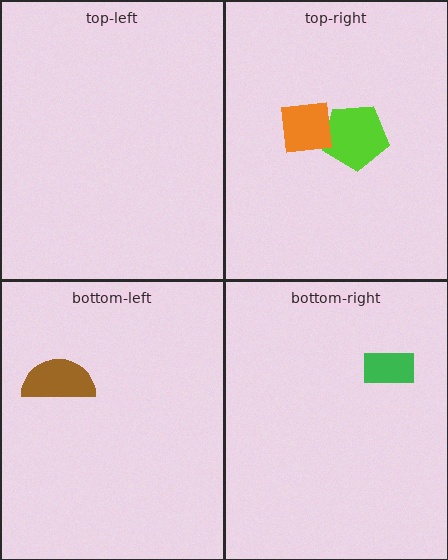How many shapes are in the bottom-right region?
1.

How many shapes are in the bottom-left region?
1.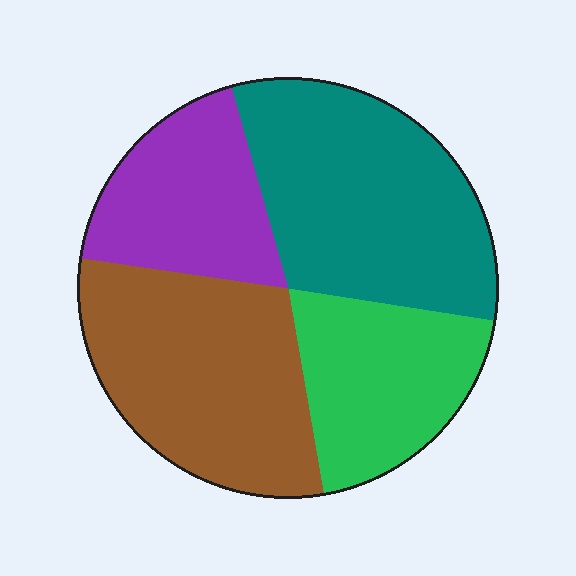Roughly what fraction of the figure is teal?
Teal covers roughly 30% of the figure.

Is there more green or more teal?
Teal.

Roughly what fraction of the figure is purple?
Purple covers 18% of the figure.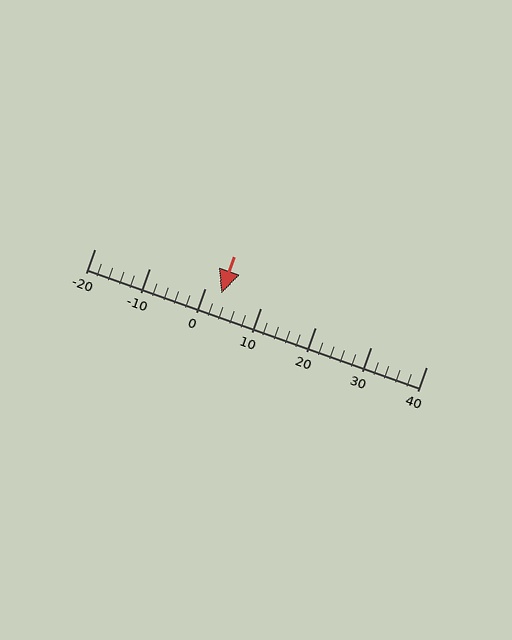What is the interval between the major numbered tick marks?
The major tick marks are spaced 10 units apart.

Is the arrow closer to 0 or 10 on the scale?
The arrow is closer to 0.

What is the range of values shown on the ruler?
The ruler shows values from -20 to 40.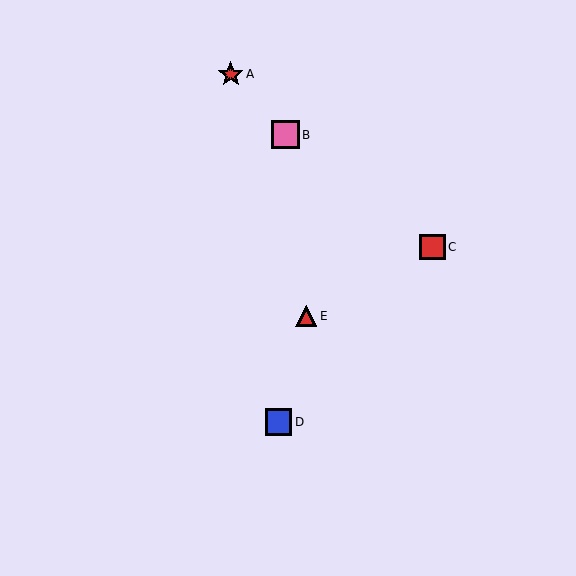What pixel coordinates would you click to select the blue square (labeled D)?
Click at (278, 422) to select the blue square D.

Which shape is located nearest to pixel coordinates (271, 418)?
The blue square (labeled D) at (278, 422) is nearest to that location.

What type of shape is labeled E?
Shape E is a red triangle.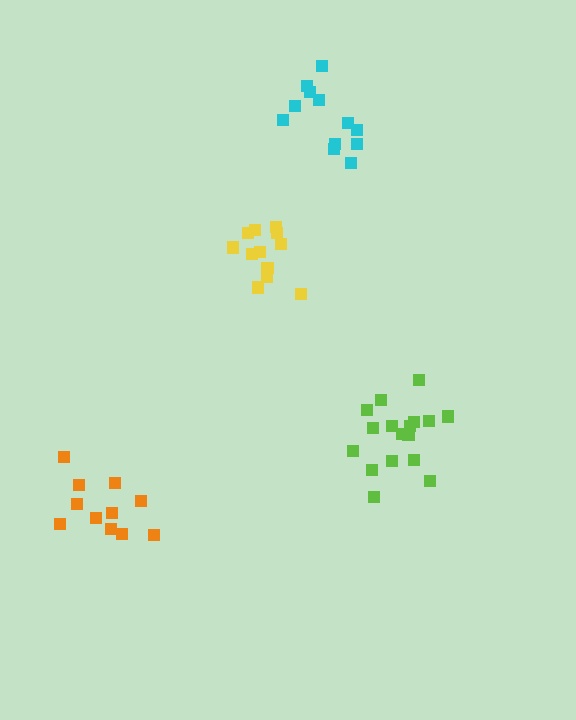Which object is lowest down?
The orange cluster is bottommost.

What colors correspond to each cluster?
The clusters are colored: lime, orange, yellow, cyan.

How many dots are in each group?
Group 1: 17 dots, Group 2: 11 dots, Group 3: 12 dots, Group 4: 12 dots (52 total).